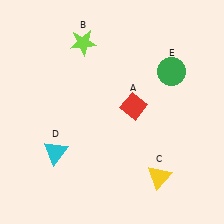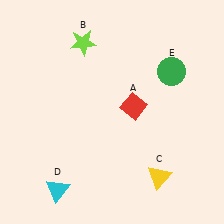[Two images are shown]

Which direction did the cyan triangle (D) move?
The cyan triangle (D) moved down.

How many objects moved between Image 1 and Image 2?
1 object moved between the two images.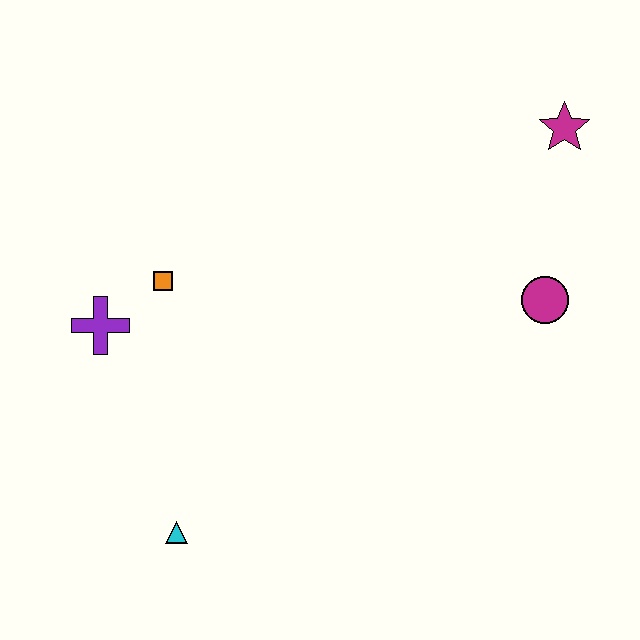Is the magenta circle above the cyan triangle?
Yes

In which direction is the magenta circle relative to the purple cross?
The magenta circle is to the right of the purple cross.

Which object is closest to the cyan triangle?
The purple cross is closest to the cyan triangle.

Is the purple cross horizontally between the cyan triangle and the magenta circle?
No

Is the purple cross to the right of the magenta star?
No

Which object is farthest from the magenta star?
The cyan triangle is farthest from the magenta star.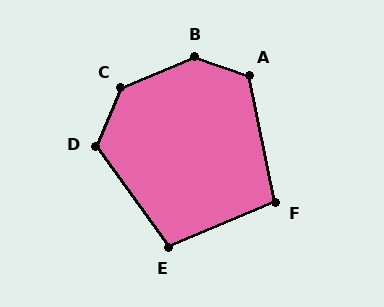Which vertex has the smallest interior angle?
F, at approximately 101 degrees.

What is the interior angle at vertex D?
Approximately 121 degrees (obtuse).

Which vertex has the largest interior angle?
B, at approximately 138 degrees.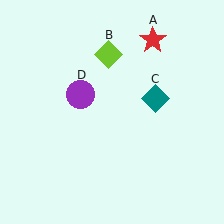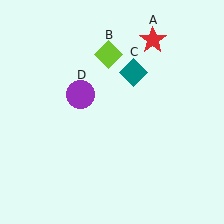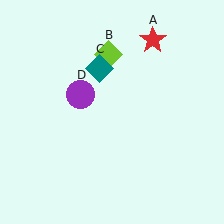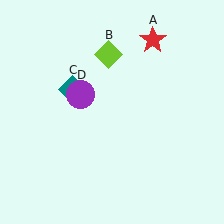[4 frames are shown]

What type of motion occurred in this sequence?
The teal diamond (object C) rotated counterclockwise around the center of the scene.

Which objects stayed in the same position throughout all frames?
Red star (object A) and lime diamond (object B) and purple circle (object D) remained stationary.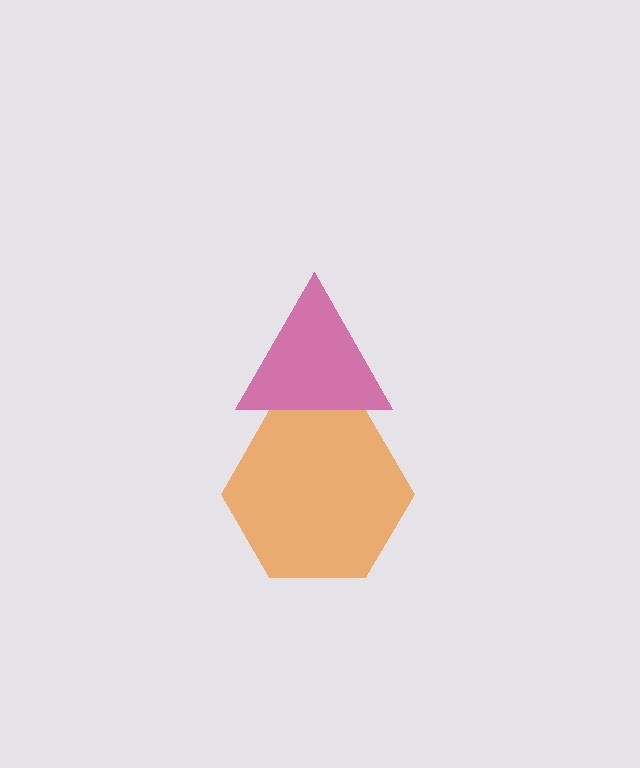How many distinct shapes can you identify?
There are 2 distinct shapes: an orange hexagon, a magenta triangle.